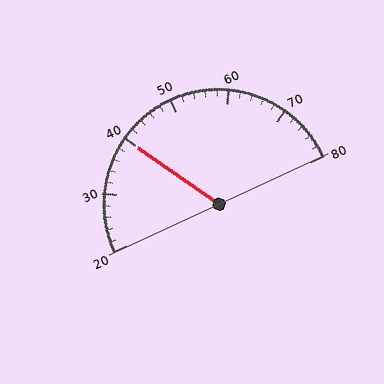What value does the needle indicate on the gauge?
The needle indicates approximately 40.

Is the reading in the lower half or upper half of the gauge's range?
The reading is in the lower half of the range (20 to 80).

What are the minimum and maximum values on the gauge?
The gauge ranges from 20 to 80.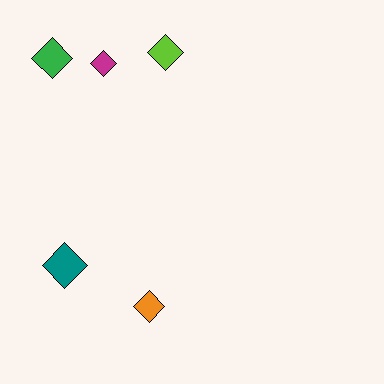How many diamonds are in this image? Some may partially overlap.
There are 5 diamonds.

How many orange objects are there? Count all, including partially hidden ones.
There is 1 orange object.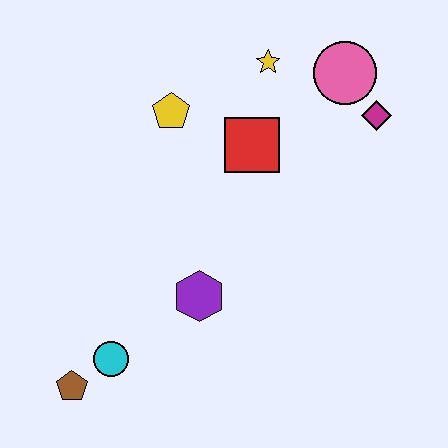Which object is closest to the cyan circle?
The brown pentagon is closest to the cyan circle.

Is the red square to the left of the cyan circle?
No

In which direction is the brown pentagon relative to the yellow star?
The brown pentagon is below the yellow star.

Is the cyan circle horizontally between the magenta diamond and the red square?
No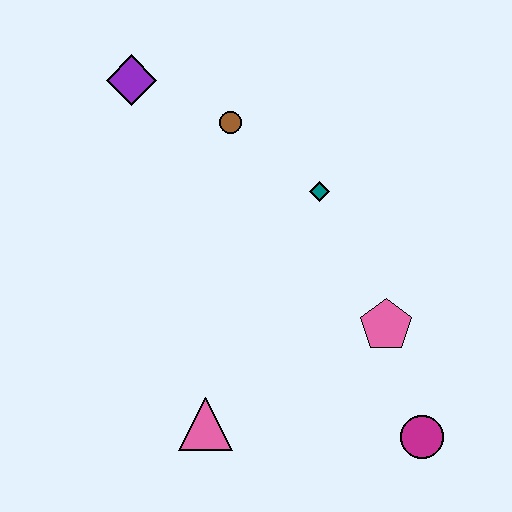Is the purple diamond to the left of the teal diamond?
Yes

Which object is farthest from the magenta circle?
The purple diamond is farthest from the magenta circle.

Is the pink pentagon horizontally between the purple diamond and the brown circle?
No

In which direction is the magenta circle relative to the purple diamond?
The magenta circle is below the purple diamond.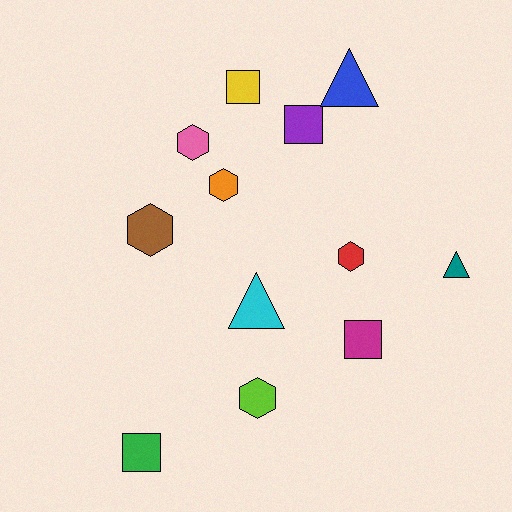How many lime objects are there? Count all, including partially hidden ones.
There is 1 lime object.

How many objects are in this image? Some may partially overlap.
There are 12 objects.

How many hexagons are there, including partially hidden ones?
There are 5 hexagons.